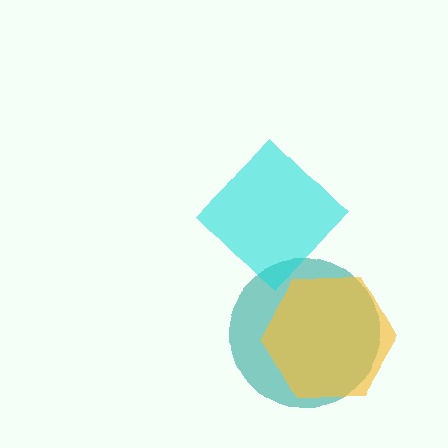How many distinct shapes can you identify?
There are 3 distinct shapes: a teal circle, a cyan diamond, a yellow hexagon.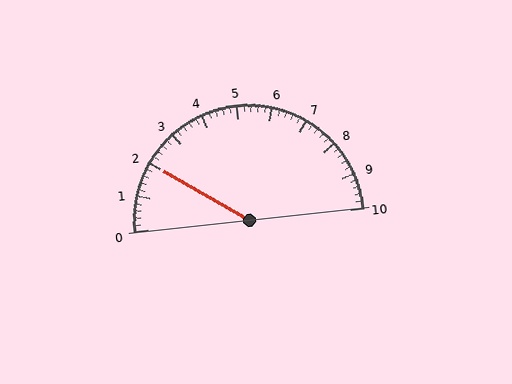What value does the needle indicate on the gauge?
The needle indicates approximately 2.0.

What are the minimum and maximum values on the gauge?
The gauge ranges from 0 to 10.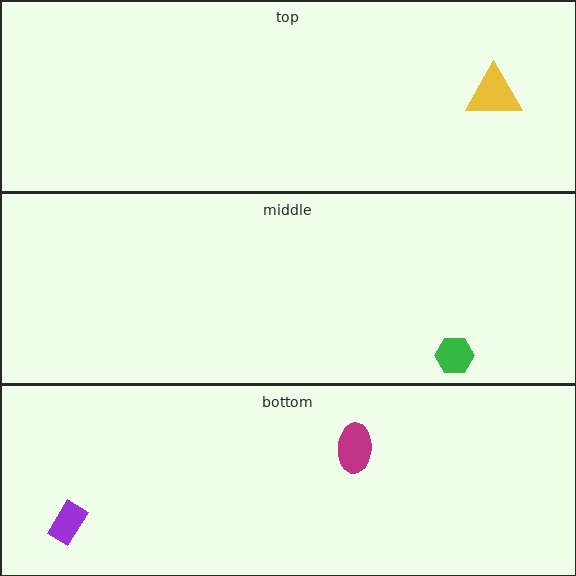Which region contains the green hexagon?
The middle region.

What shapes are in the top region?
The yellow triangle.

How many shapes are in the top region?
1.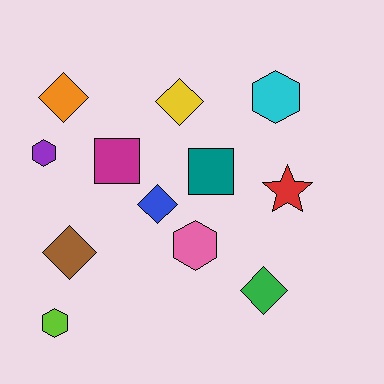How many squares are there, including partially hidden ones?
There are 2 squares.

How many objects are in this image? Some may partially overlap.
There are 12 objects.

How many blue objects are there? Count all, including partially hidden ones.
There is 1 blue object.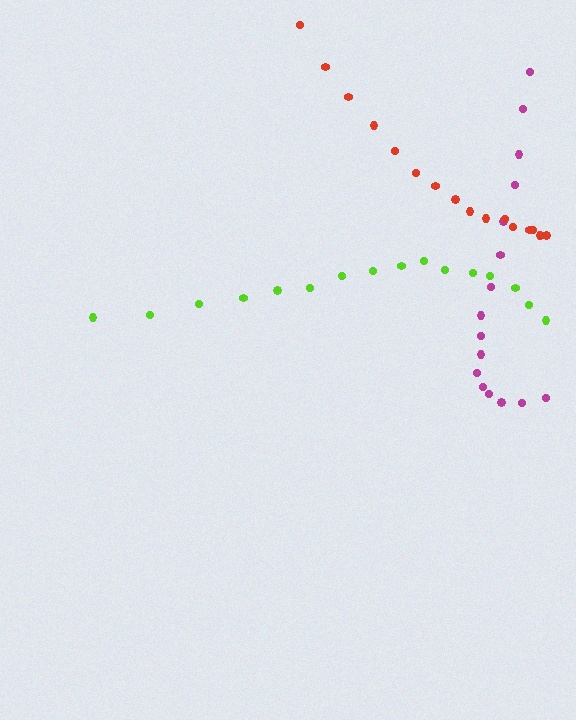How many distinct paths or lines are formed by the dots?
There are 3 distinct paths.